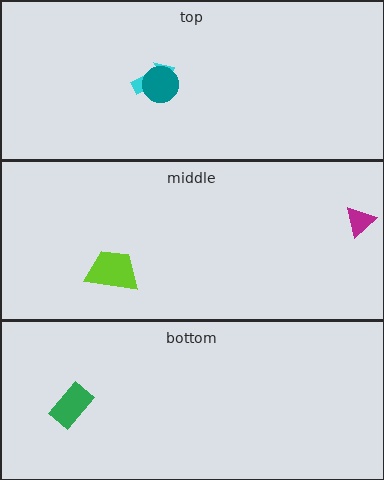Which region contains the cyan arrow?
The top region.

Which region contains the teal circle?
The top region.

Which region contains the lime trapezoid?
The middle region.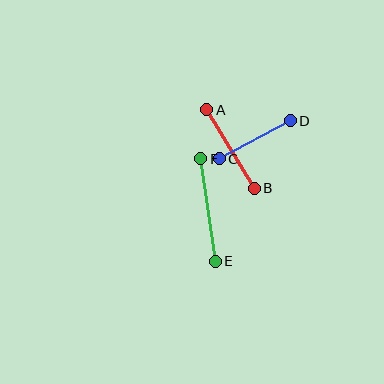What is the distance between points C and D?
The distance is approximately 81 pixels.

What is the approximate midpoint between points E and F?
The midpoint is at approximately (208, 210) pixels.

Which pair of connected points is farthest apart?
Points E and F are farthest apart.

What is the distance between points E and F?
The distance is approximately 103 pixels.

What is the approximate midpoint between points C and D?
The midpoint is at approximately (255, 140) pixels.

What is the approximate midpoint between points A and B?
The midpoint is at approximately (231, 149) pixels.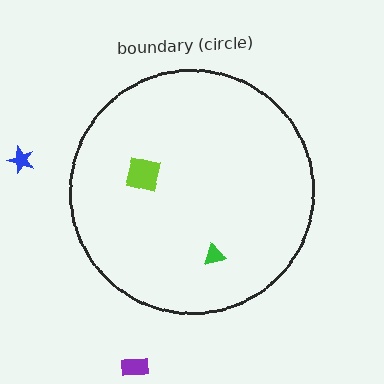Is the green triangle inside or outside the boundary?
Inside.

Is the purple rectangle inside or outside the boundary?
Outside.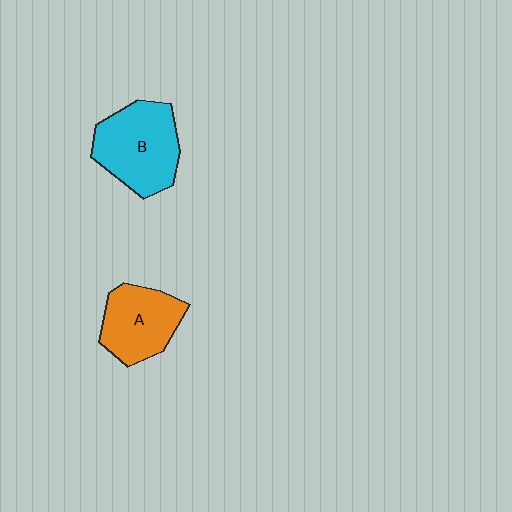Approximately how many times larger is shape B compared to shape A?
Approximately 1.3 times.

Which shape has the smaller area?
Shape A (orange).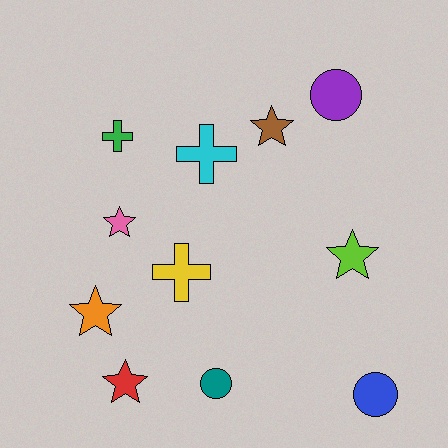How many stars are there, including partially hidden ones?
There are 5 stars.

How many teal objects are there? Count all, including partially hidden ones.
There is 1 teal object.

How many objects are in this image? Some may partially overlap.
There are 11 objects.